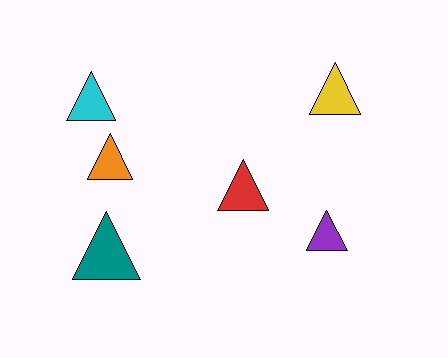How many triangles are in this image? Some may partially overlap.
There are 6 triangles.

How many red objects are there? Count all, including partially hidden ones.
There is 1 red object.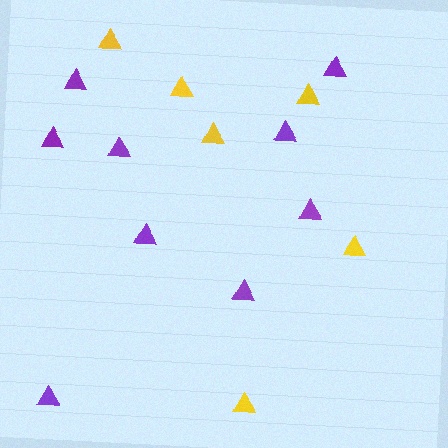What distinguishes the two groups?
There are 2 groups: one group of purple triangles (9) and one group of yellow triangles (6).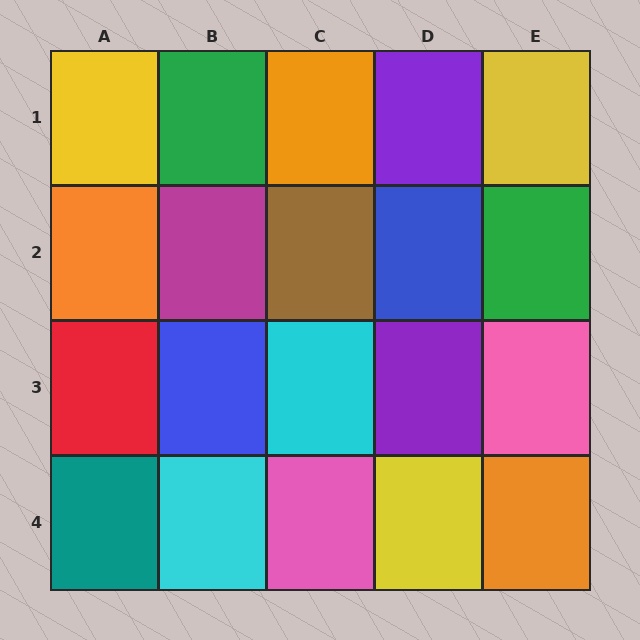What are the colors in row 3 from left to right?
Red, blue, cyan, purple, pink.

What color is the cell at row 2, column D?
Blue.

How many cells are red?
1 cell is red.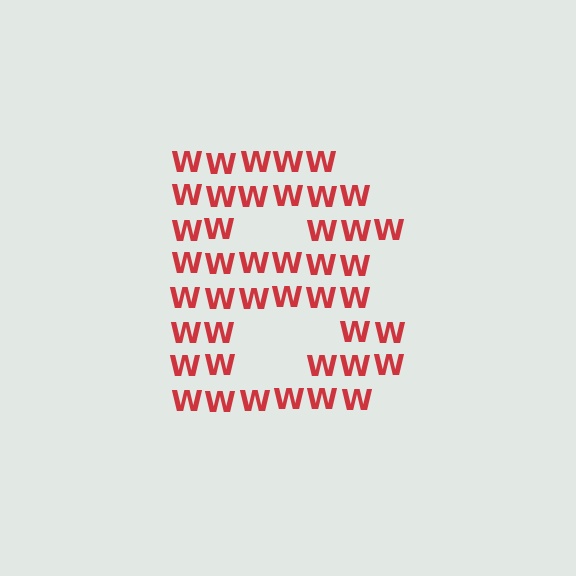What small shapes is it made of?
It is made of small letter W's.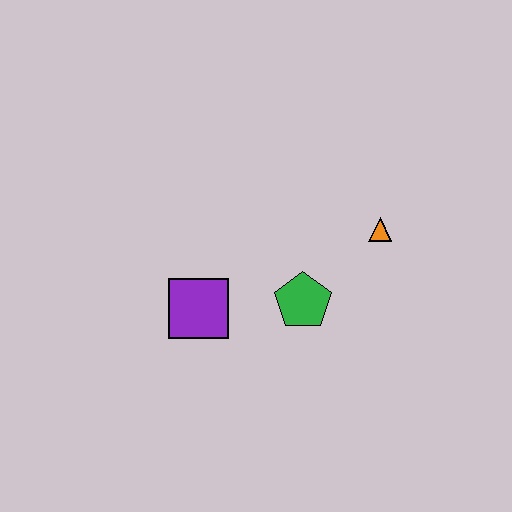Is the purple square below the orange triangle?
Yes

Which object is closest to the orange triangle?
The green pentagon is closest to the orange triangle.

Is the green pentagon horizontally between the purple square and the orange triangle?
Yes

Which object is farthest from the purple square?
The orange triangle is farthest from the purple square.